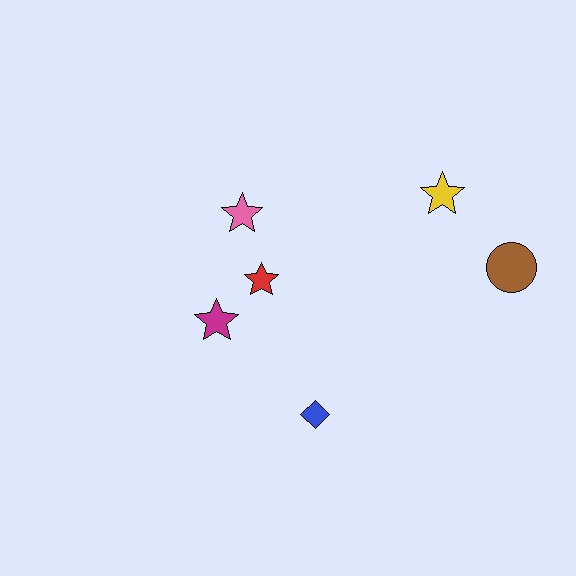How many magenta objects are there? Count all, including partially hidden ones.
There is 1 magenta object.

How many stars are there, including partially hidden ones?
There are 4 stars.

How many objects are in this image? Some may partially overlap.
There are 6 objects.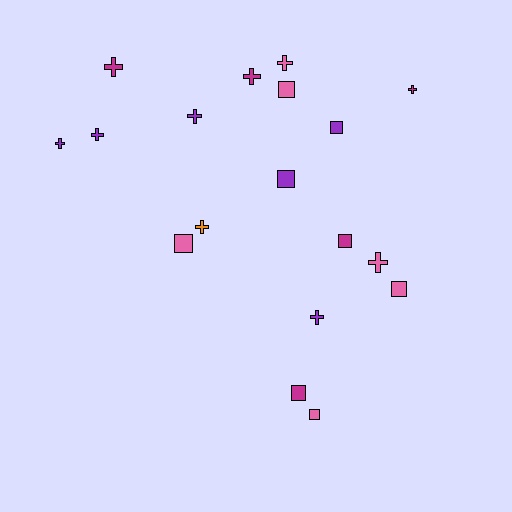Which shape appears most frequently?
Cross, with 10 objects.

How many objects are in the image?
There are 18 objects.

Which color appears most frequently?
Purple, with 6 objects.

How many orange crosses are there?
There is 1 orange cross.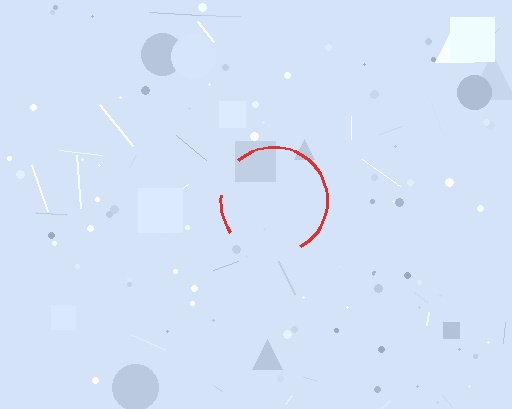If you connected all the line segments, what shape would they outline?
They would outline a circle.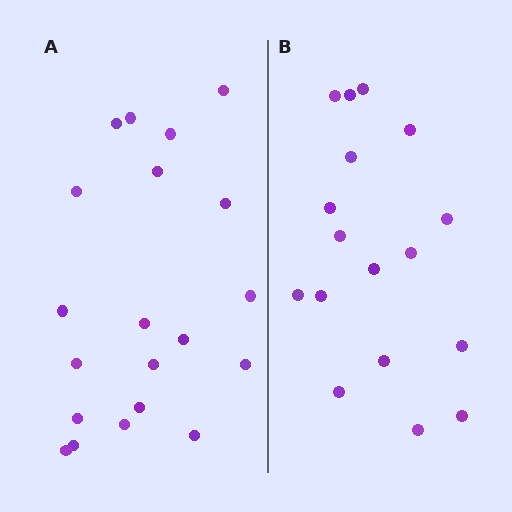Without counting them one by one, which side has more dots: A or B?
Region A (the left region) has more dots.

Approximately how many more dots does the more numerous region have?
Region A has just a few more — roughly 2 or 3 more dots than region B.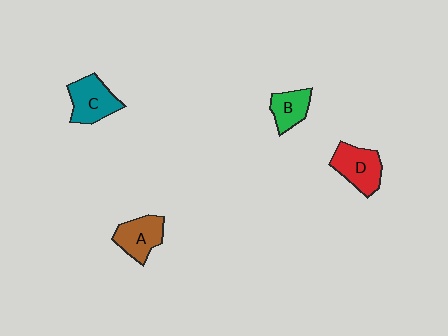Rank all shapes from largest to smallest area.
From largest to smallest: D (red), C (teal), A (brown), B (green).